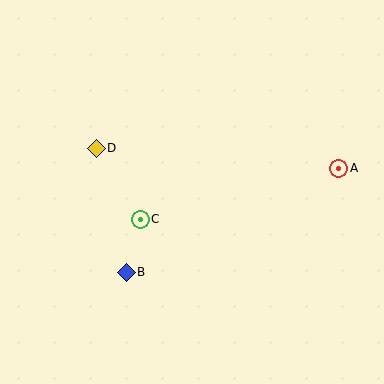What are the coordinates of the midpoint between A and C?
The midpoint between A and C is at (240, 194).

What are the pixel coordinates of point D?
Point D is at (96, 148).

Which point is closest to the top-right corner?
Point A is closest to the top-right corner.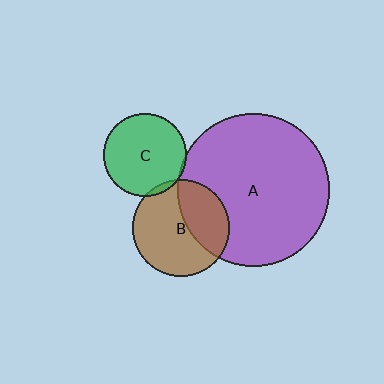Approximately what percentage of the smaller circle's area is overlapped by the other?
Approximately 35%.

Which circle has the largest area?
Circle A (purple).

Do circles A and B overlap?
Yes.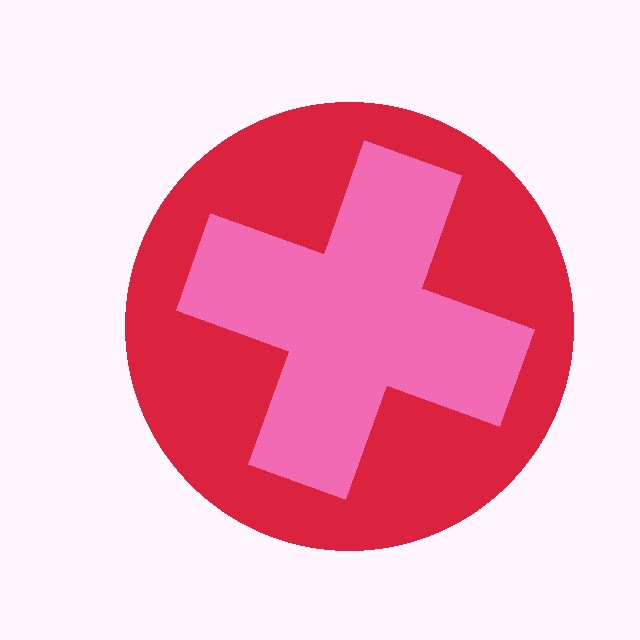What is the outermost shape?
The red circle.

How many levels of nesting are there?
2.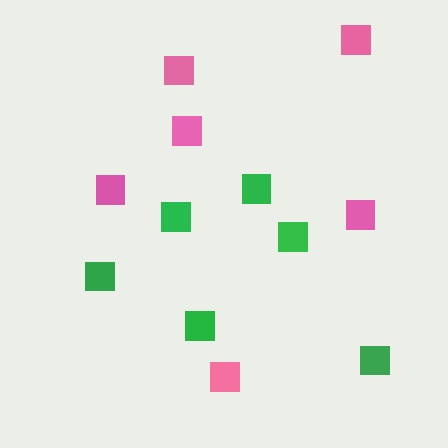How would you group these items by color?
There are 2 groups: one group of pink squares (6) and one group of green squares (6).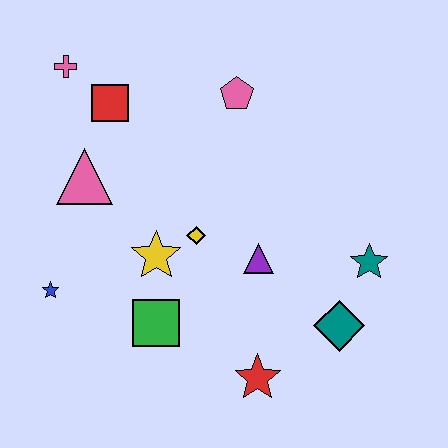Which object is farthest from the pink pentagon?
The red star is farthest from the pink pentagon.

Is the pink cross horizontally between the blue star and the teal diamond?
Yes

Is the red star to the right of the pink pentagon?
Yes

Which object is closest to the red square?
The pink cross is closest to the red square.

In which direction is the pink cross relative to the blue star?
The pink cross is above the blue star.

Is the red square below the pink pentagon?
Yes